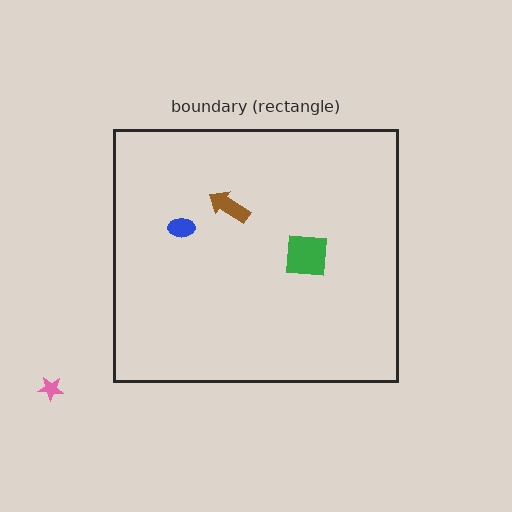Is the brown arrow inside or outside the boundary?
Inside.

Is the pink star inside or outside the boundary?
Outside.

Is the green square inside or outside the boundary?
Inside.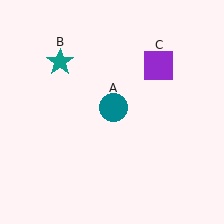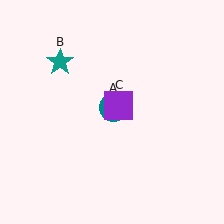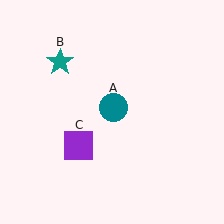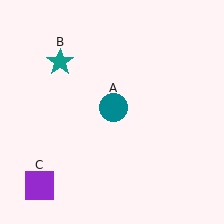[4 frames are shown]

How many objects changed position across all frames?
1 object changed position: purple square (object C).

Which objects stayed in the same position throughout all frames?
Teal circle (object A) and teal star (object B) remained stationary.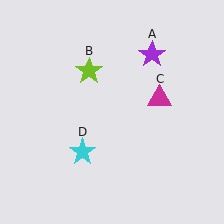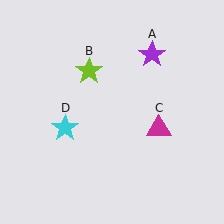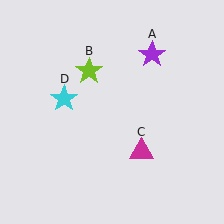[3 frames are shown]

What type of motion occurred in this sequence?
The magenta triangle (object C), cyan star (object D) rotated clockwise around the center of the scene.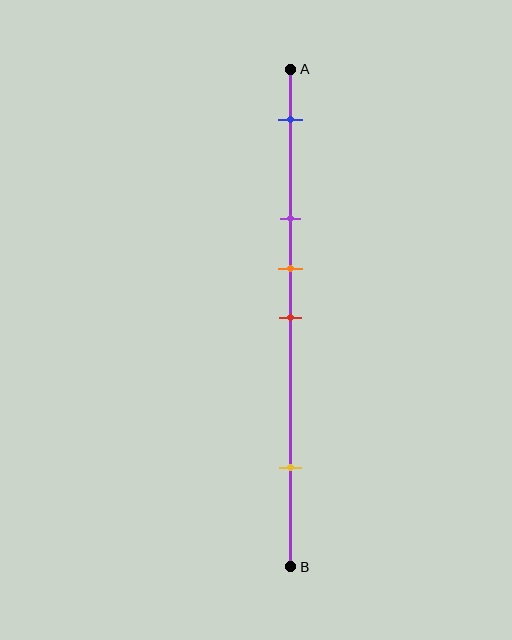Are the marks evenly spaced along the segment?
No, the marks are not evenly spaced.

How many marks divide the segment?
There are 5 marks dividing the segment.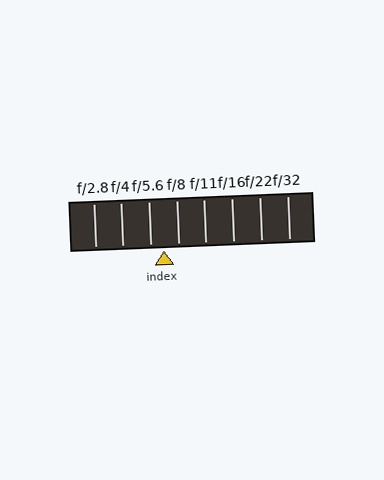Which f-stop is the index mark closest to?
The index mark is closest to f/5.6.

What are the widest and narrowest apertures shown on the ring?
The widest aperture shown is f/2.8 and the narrowest is f/32.